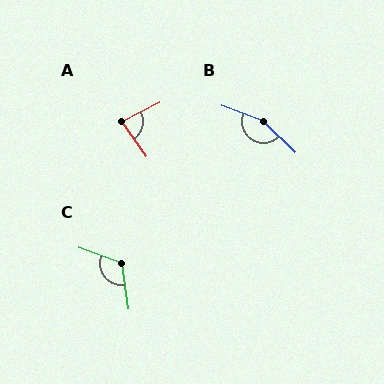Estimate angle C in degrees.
Approximately 119 degrees.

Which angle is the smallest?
A, at approximately 82 degrees.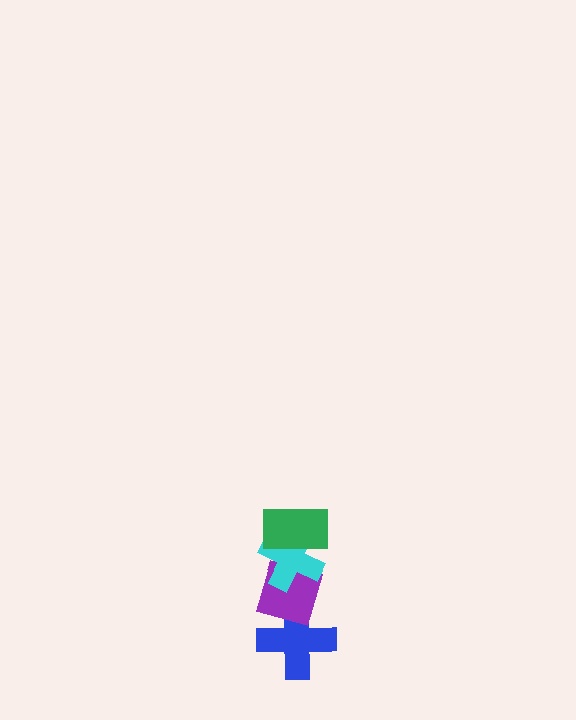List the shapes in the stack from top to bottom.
From top to bottom: the green rectangle, the cyan cross, the purple diamond, the blue cross.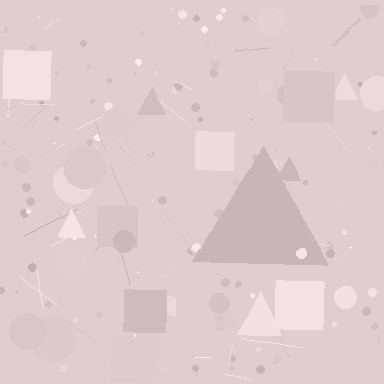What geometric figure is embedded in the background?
A triangle is embedded in the background.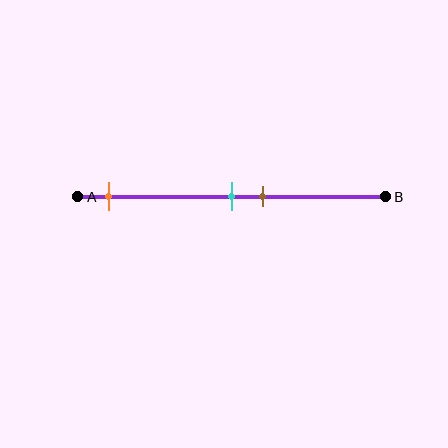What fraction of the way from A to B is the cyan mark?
The cyan mark is approximately 50% (0.5) of the way from A to B.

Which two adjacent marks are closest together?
The cyan and brown marks are the closest adjacent pair.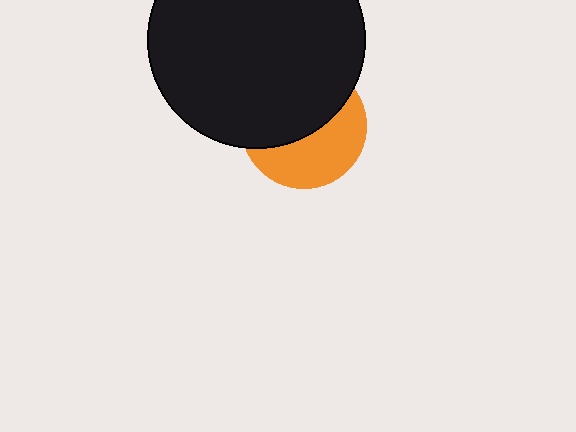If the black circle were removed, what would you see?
You would see the complete orange circle.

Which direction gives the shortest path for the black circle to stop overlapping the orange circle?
Moving up gives the shortest separation.